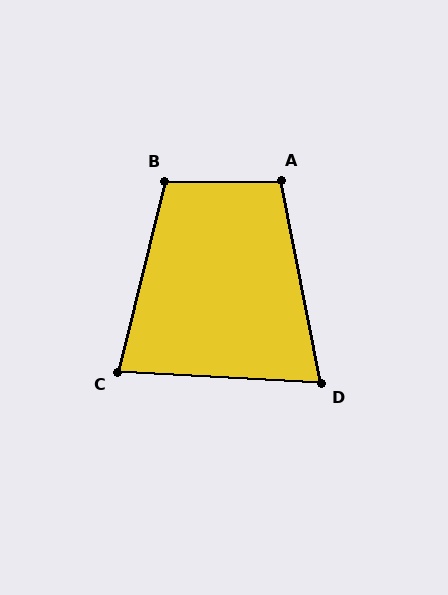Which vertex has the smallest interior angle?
D, at approximately 76 degrees.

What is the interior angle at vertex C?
Approximately 79 degrees (acute).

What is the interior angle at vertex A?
Approximately 101 degrees (obtuse).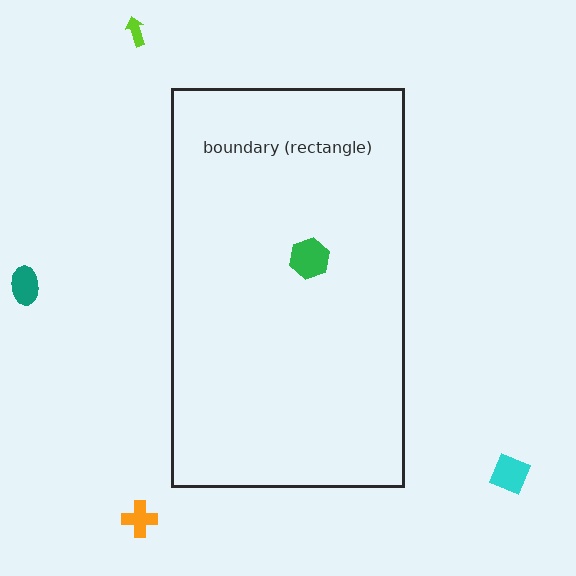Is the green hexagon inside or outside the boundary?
Inside.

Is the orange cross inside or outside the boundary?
Outside.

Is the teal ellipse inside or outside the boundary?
Outside.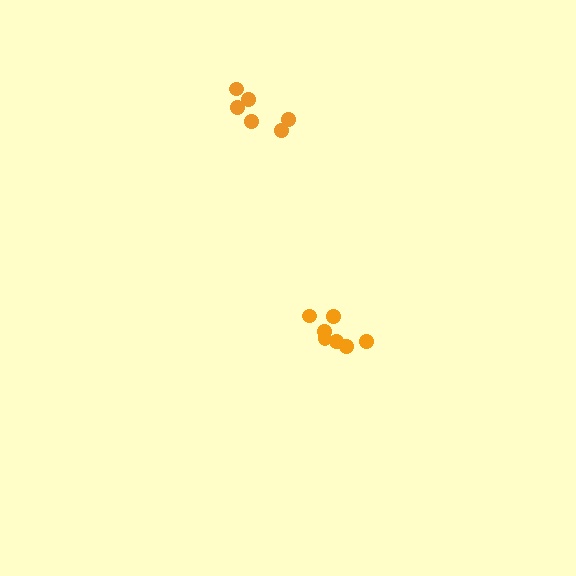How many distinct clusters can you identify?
There are 2 distinct clusters.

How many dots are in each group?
Group 1: 7 dots, Group 2: 6 dots (13 total).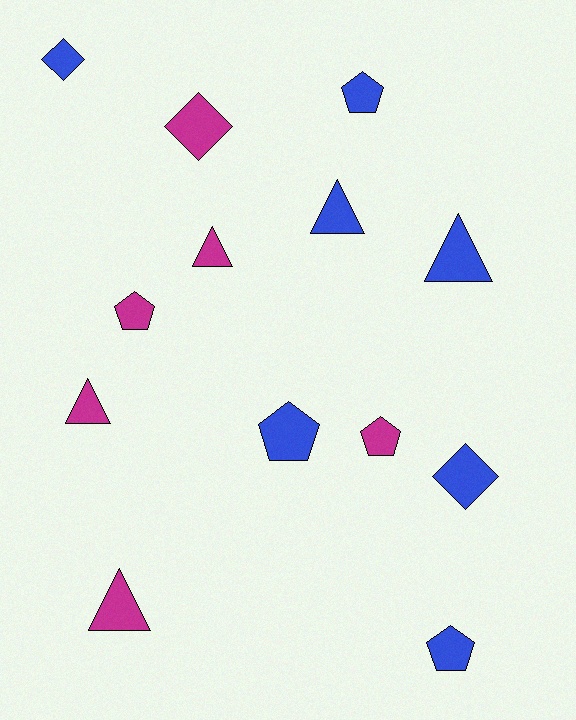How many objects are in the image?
There are 13 objects.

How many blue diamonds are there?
There are 2 blue diamonds.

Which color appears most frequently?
Blue, with 7 objects.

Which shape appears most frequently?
Pentagon, with 5 objects.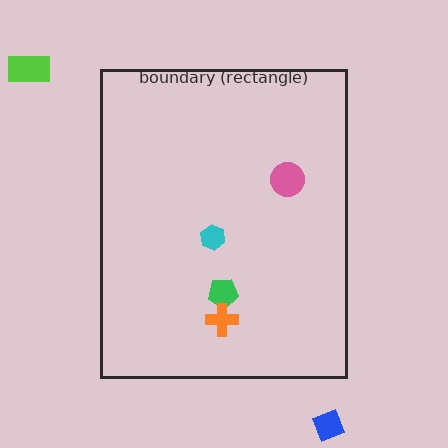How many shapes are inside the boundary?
4 inside, 2 outside.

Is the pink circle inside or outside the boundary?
Inside.